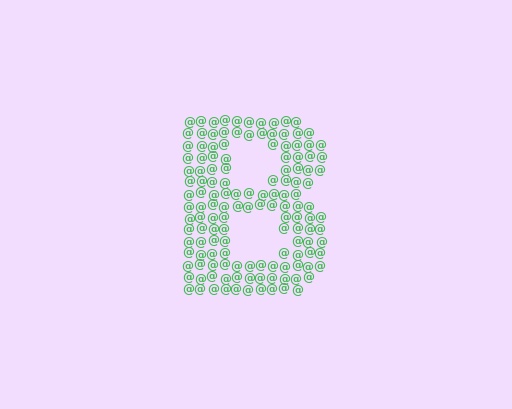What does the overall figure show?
The overall figure shows the letter B.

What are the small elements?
The small elements are at signs.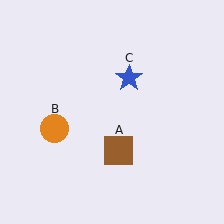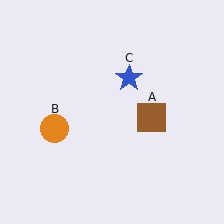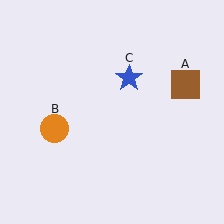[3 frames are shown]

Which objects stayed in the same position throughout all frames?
Orange circle (object B) and blue star (object C) remained stationary.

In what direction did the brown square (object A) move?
The brown square (object A) moved up and to the right.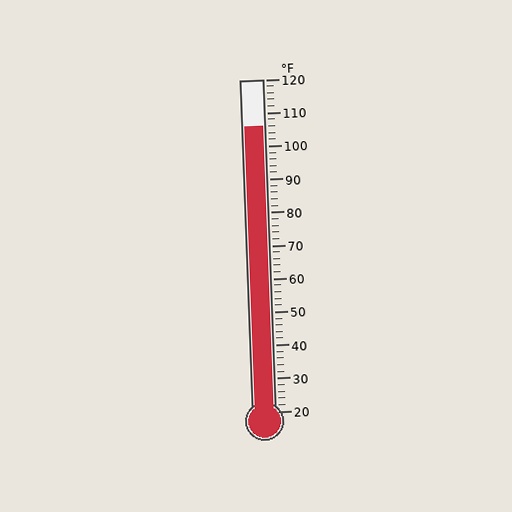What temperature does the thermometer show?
The thermometer shows approximately 106°F.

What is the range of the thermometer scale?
The thermometer scale ranges from 20°F to 120°F.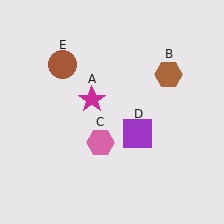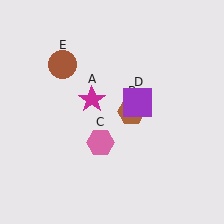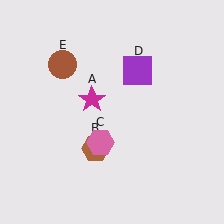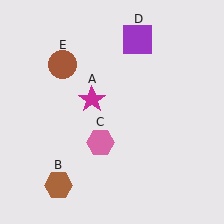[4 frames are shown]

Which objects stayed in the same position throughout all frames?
Magenta star (object A) and pink hexagon (object C) and brown circle (object E) remained stationary.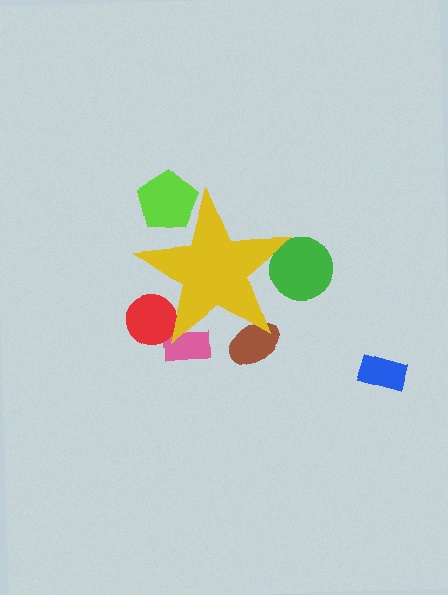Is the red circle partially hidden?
Yes, the red circle is partially hidden behind the yellow star.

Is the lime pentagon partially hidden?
Yes, the lime pentagon is partially hidden behind the yellow star.